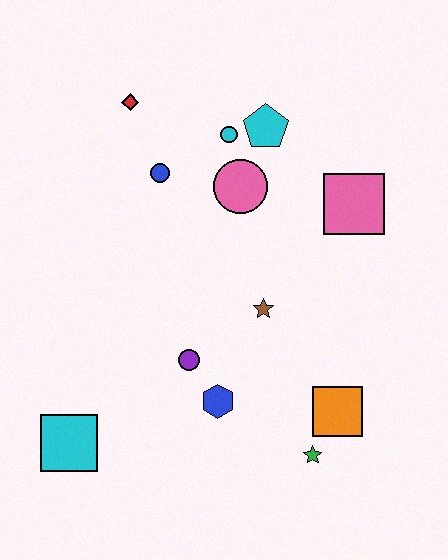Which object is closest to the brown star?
The purple circle is closest to the brown star.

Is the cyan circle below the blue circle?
No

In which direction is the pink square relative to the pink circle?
The pink square is to the right of the pink circle.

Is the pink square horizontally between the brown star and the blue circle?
No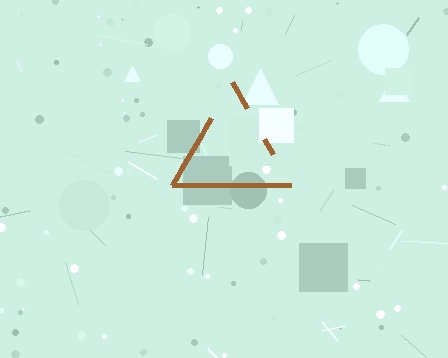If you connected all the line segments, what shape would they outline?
They would outline a triangle.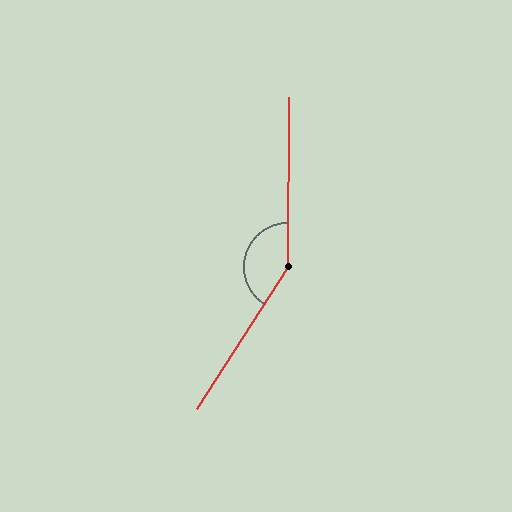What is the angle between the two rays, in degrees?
Approximately 148 degrees.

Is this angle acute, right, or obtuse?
It is obtuse.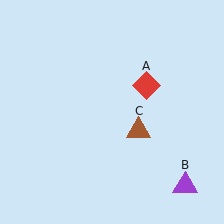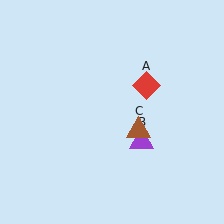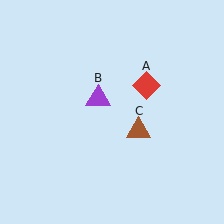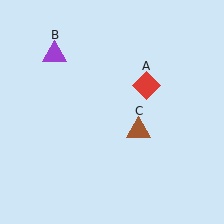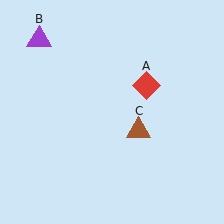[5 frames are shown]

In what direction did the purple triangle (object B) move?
The purple triangle (object B) moved up and to the left.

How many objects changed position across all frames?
1 object changed position: purple triangle (object B).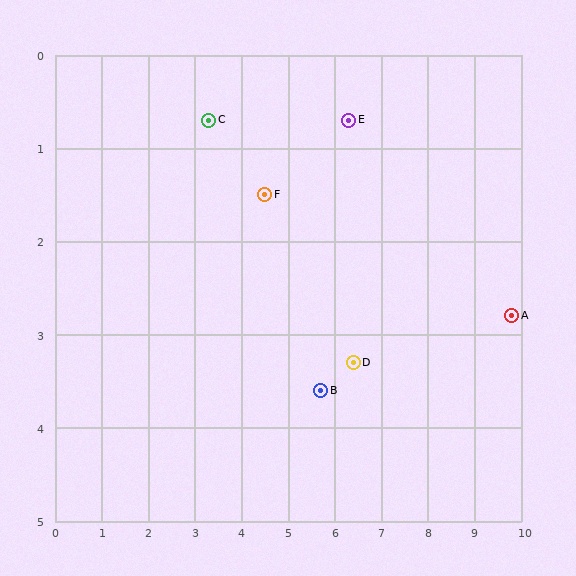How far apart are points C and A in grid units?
Points C and A are about 6.8 grid units apart.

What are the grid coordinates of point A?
Point A is at approximately (9.8, 2.8).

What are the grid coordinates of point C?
Point C is at approximately (3.3, 0.7).